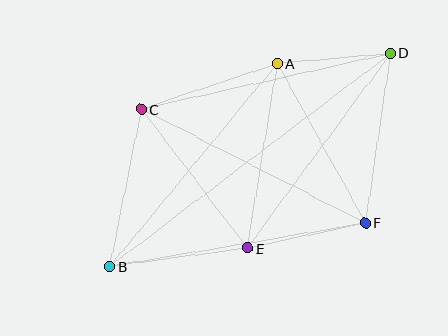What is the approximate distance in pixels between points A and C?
The distance between A and C is approximately 143 pixels.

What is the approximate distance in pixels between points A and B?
The distance between A and B is approximately 263 pixels.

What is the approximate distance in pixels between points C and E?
The distance between C and E is approximately 175 pixels.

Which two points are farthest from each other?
Points B and D are farthest from each other.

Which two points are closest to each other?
Points A and D are closest to each other.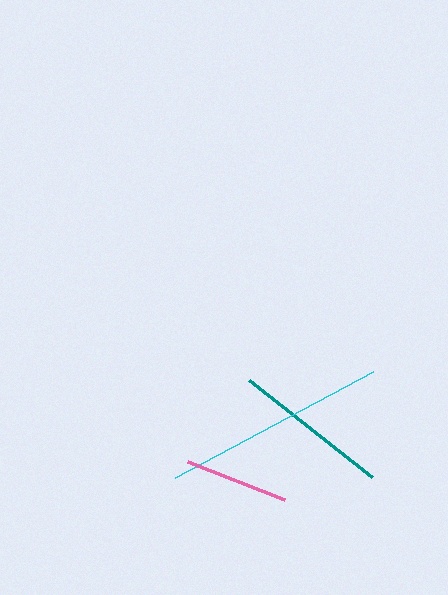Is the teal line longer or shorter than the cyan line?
The cyan line is longer than the teal line.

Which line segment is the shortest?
The pink line is the shortest at approximately 105 pixels.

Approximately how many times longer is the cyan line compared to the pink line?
The cyan line is approximately 2.2 times the length of the pink line.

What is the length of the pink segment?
The pink segment is approximately 105 pixels long.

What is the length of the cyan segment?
The cyan segment is approximately 225 pixels long.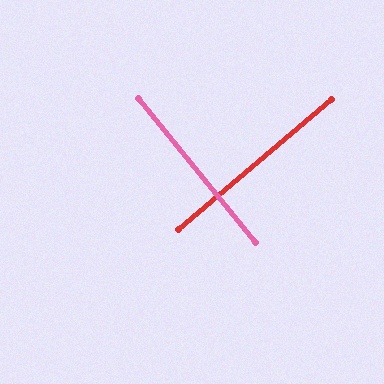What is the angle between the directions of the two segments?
Approximately 88 degrees.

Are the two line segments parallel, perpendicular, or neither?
Perpendicular — they meet at approximately 88°.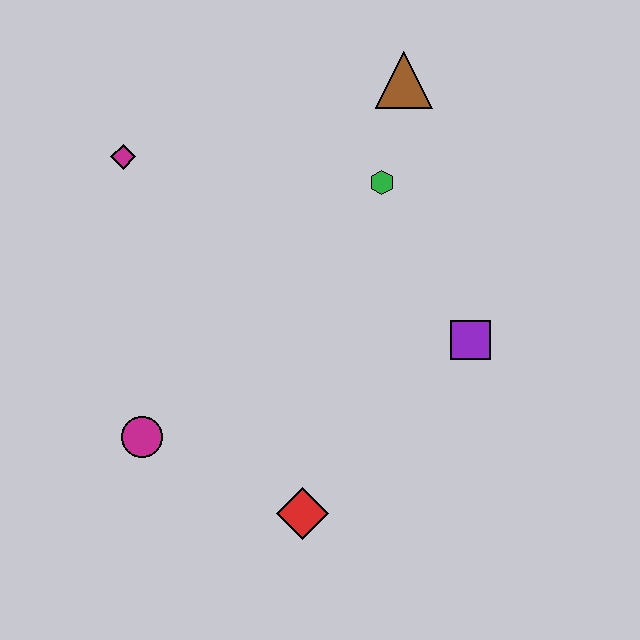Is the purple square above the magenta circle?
Yes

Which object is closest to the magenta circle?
The red diamond is closest to the magenta circle.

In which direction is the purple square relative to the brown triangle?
The purple square is below the brown triangle.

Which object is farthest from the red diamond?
The brown triangle is farthest from the red diamond.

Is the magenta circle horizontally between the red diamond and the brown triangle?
No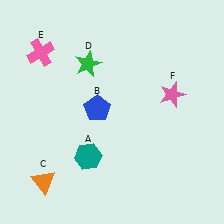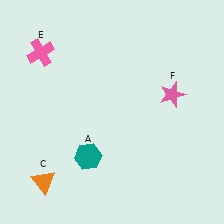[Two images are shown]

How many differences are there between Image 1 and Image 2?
There are 2 differences between the two images.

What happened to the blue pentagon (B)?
The blue pentagon (B) was removed in Image 2. It was in the top-left area of Image 1.